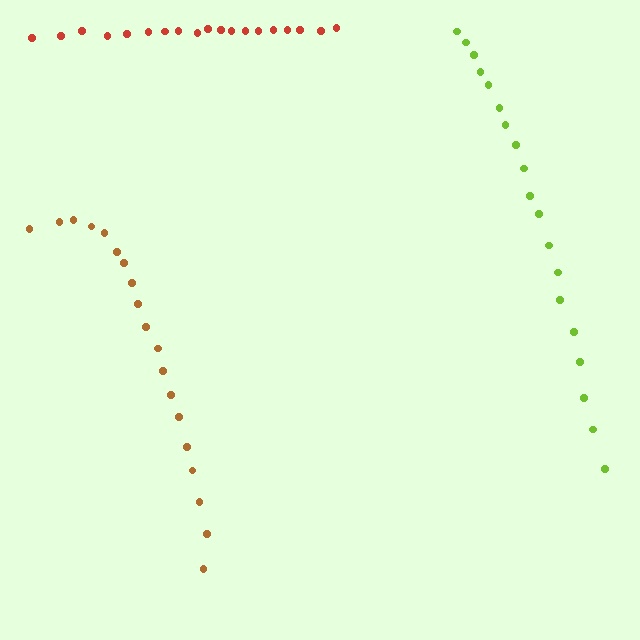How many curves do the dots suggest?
There are 3 distinct paths.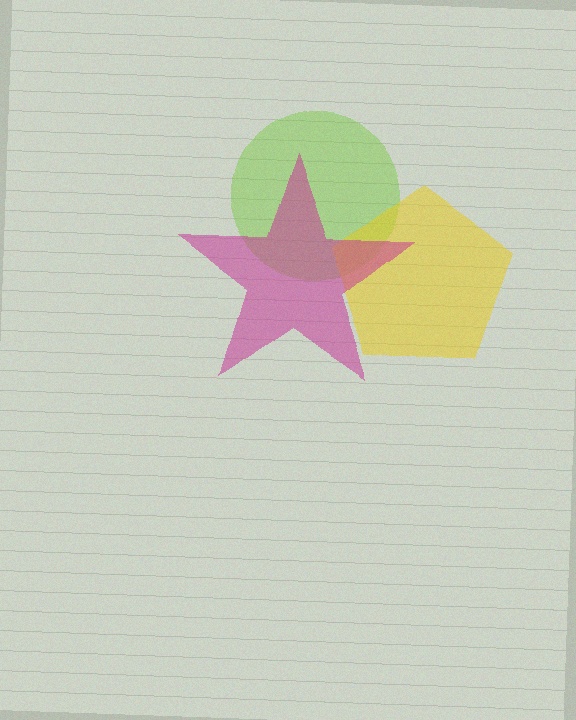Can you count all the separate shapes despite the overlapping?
Yes, there are 3 separate shapes.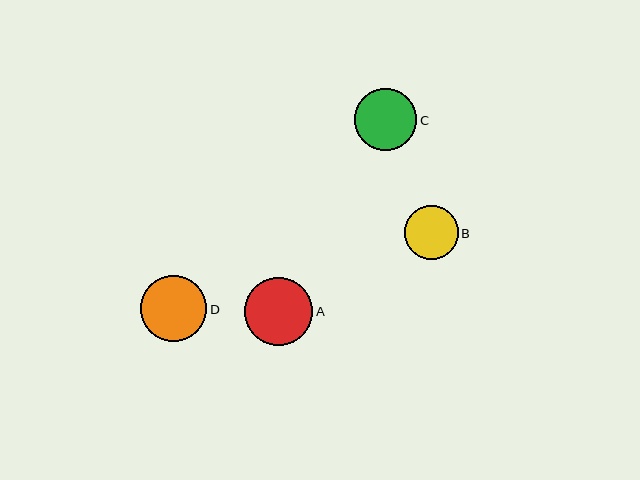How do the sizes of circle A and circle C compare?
Circle A and circle C are approximately the same size.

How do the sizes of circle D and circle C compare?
Circle D and circle C are approximately the same size.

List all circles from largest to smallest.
From largest to smallest: A, D, C, B.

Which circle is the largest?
Circle A is the largest with a size of approximately 68 pixels.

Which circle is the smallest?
Circle B is the smallest with a size of approximately 54 pixels.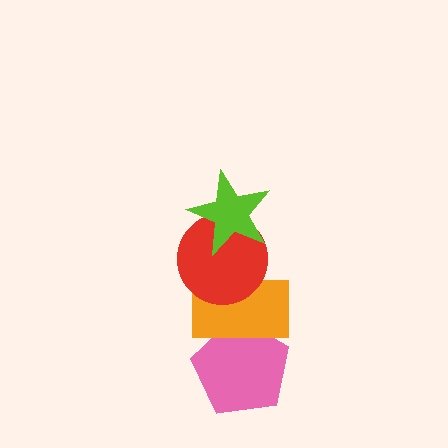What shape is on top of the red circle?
The lime star is on top of the red circle.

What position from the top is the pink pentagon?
The pink pentagon is 4th from the top.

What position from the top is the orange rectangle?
The orange rectangle is 3rd from the top.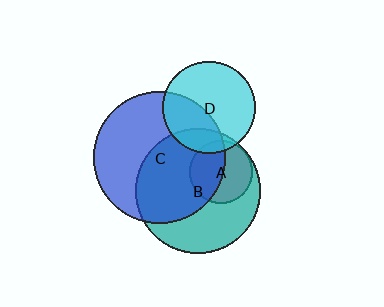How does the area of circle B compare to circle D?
Approximately 1.8 times.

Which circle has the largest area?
Circle C (blue).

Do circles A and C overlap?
Yes.